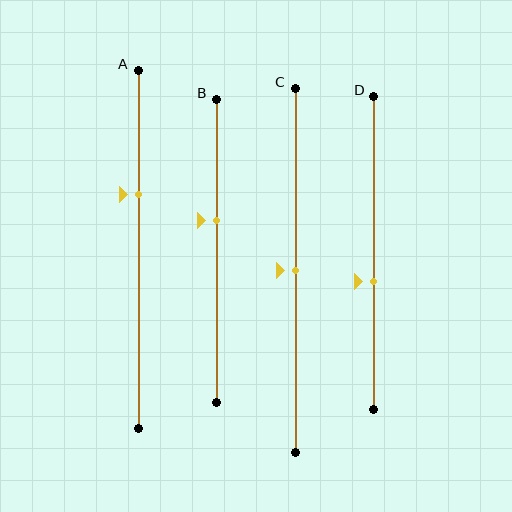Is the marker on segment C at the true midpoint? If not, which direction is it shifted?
Yes, the marker on segment C is at the true midpoint.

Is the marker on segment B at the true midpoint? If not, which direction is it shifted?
No, the marker on segment B is shifted upward by about 10% of the segment length.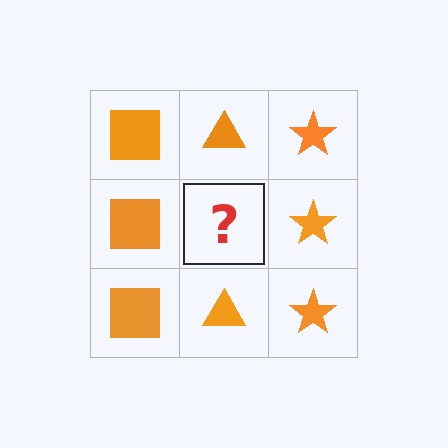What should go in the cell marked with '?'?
The missing cell should contain an orange triangle.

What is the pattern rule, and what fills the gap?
The rule is that each column has a consistent shape. The gap should be filled with an orange triangle.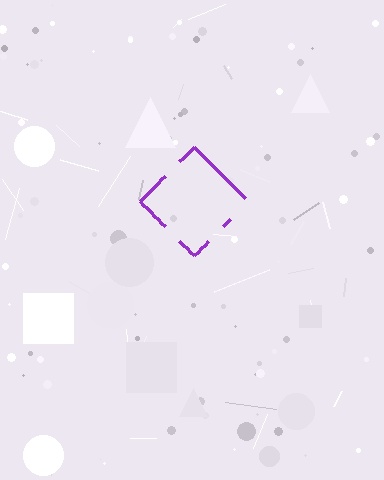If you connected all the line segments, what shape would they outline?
They would outline a diamond.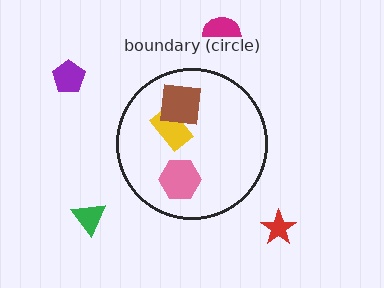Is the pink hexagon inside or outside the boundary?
Inside.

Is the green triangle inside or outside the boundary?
Outside.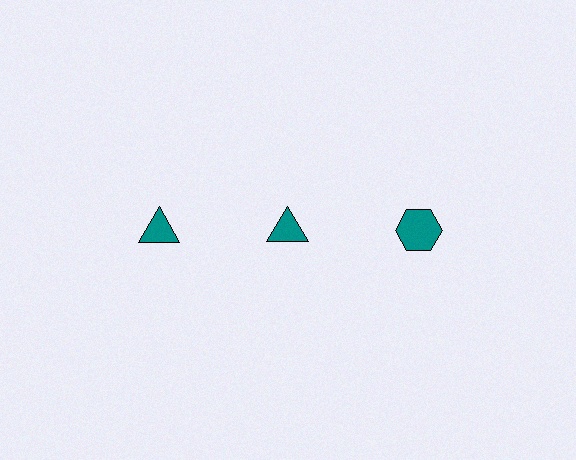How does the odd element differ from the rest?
It has a different shape: hexagon instead of triangle.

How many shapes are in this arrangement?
There are 3 shapes arranged in a grid pattern.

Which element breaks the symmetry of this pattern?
The teal hexagon in the top row, center column breaks the symmetry. All other shapes are teal triangles.